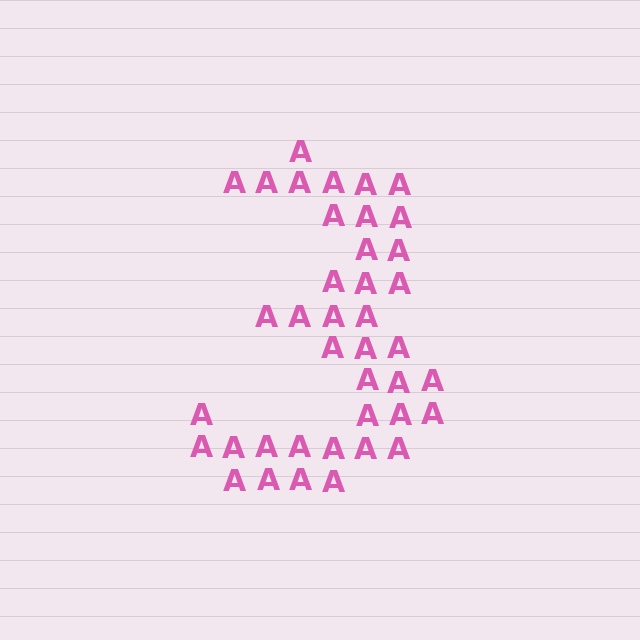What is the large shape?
The large shape is the digit 3.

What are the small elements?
The small elements are letter A's.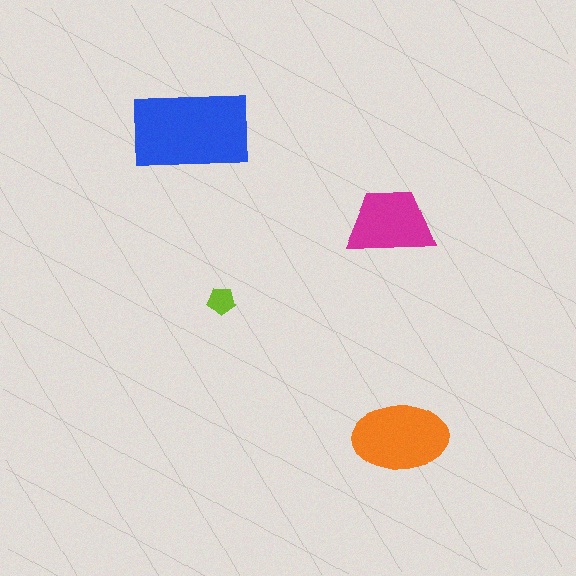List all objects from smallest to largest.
The lime pentagon, the magenta trapezoid, the orange ellipse, the blue rectangle.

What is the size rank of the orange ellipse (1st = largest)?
2nd.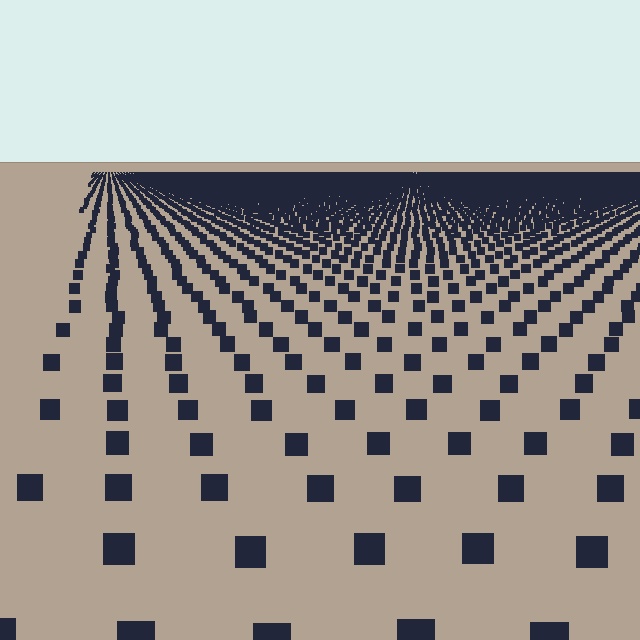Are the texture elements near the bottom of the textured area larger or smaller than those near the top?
Larger. Near the bottom, elements are closer to the viewer and appear at a bigger on-screen size.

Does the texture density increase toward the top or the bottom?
Density increases toward the top.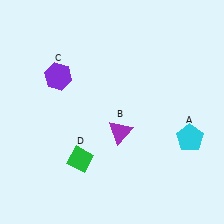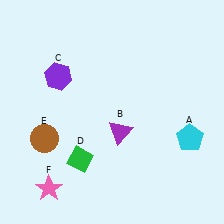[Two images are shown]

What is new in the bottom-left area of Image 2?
A pink star (F) was added in the bottom-left area of Image 2.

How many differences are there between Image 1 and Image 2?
There are 2 differences between the two images.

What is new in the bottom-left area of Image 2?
A brown circle (E) was added in the bottom-left area of Image 2.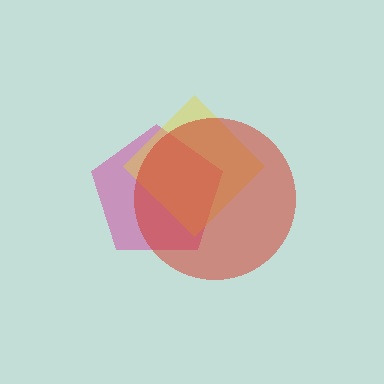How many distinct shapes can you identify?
There are 3 distinct shapes: a magenta pentagon, a yellow diamond, a red circle.